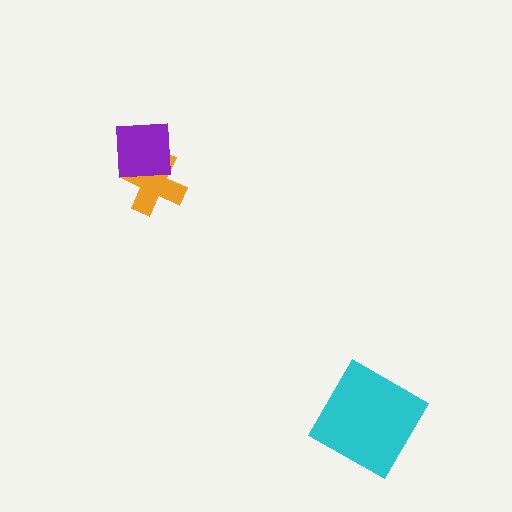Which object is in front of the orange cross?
The purple square is in front of the orange cross.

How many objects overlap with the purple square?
1 object overlaps with the purple square.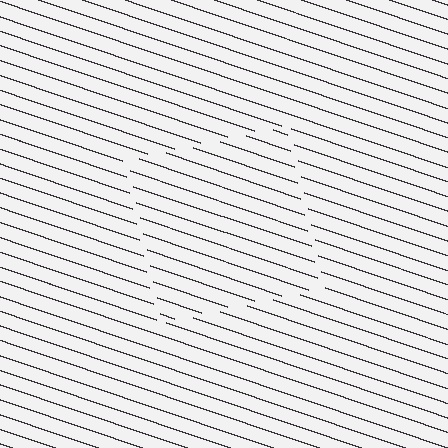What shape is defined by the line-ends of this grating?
An illusory square. The interior of the shape contains the same grating, shifted by half a period — the contour is defined by the phase discontinuity where line-ends from the inner and outer gratings abut.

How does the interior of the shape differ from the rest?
The interior of the shape contains the same grating, shifted by half a period — the contour is defined by the phase discontinuity where line-ends from the inner and outer gratings abut.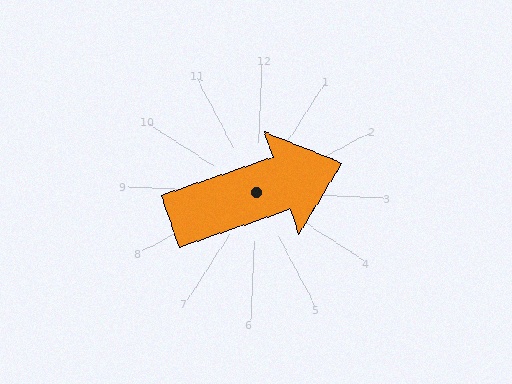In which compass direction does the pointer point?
East.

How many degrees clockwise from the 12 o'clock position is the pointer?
Approximately 69 degrees.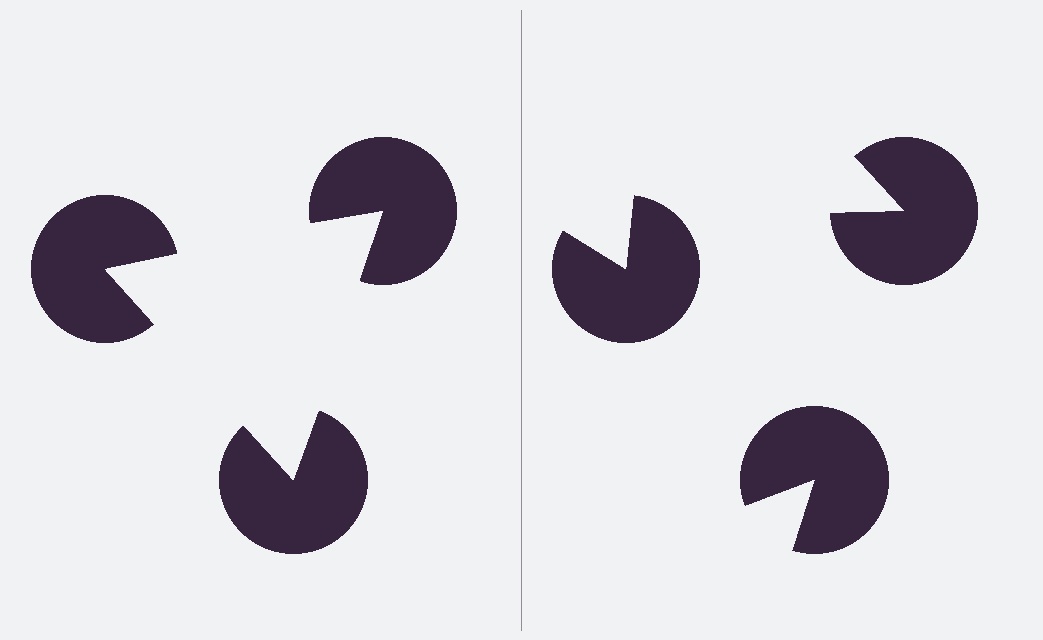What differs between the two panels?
The pac-man discs are positioned identically on both sides; only the wedge orientations differ. On the left they align to a triangle; on the right they are misaligned.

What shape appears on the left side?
An illusory triangle.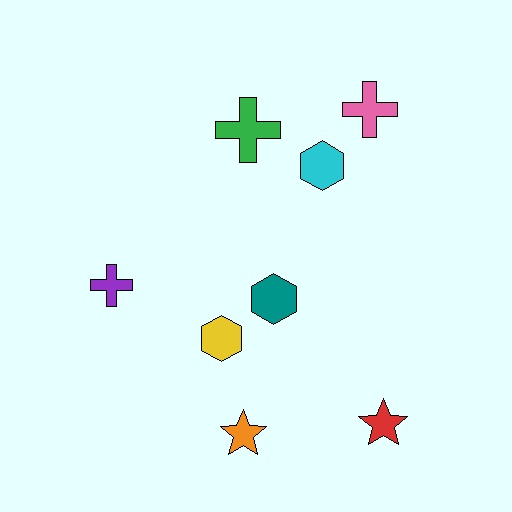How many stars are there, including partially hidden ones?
There are 2 stars.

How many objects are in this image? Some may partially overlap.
There are 8 objects.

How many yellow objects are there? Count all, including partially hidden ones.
There is 1 yellow object.